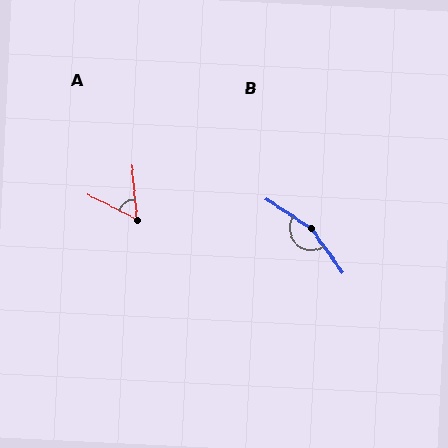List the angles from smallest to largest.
A (58°), B (159°).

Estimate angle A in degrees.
Approximately 58 degrees.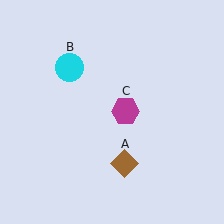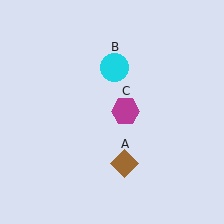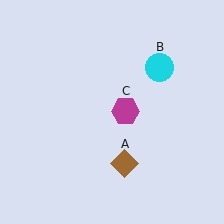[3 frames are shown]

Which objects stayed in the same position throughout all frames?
Brown diamond (object A) and magenta hexagon (object C) remained stationary.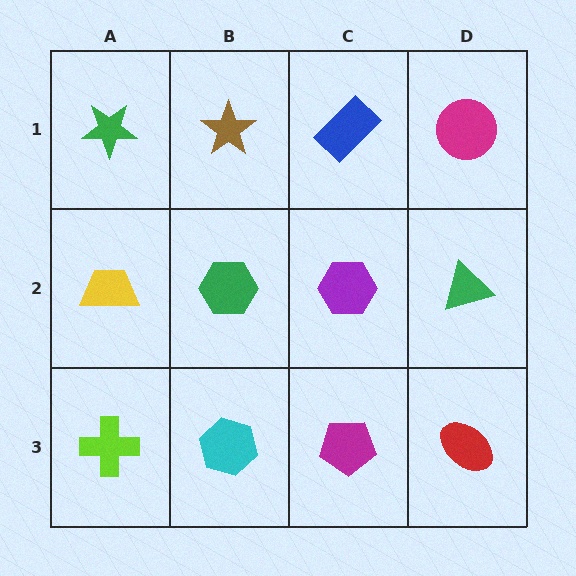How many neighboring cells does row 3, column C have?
3.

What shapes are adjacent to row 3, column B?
A green hexagon (row 2, column B), a lime cross (row 3, column A), a magenta pentagon (row 3, column C).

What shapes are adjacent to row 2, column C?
A blue rectangle (row 1, column C), a magenta pentagon (row 3, column C), a green hexagon (row 2, column B), a green triangle (row 2, column D).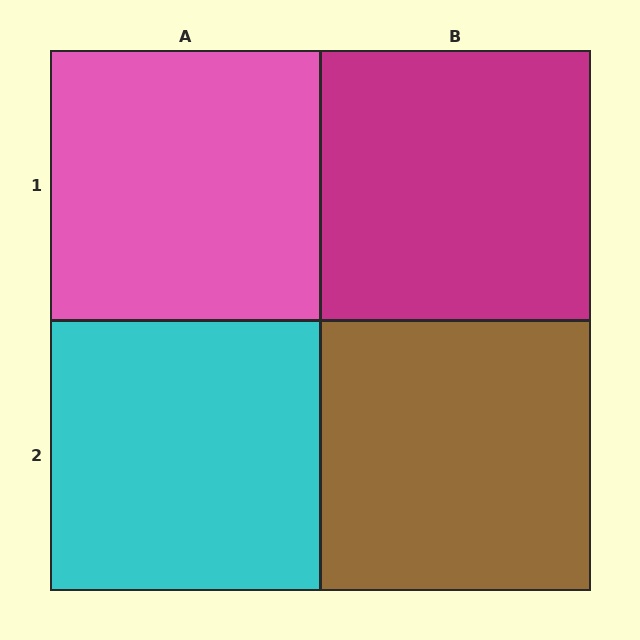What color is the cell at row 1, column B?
Magenta.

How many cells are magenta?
1 cell is magenta.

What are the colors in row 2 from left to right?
Cyan, brown.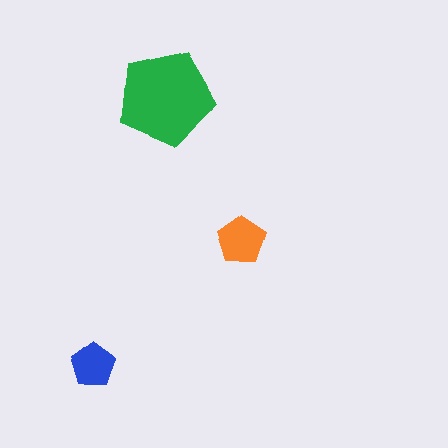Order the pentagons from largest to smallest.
the green one, the orange one, the blue one.